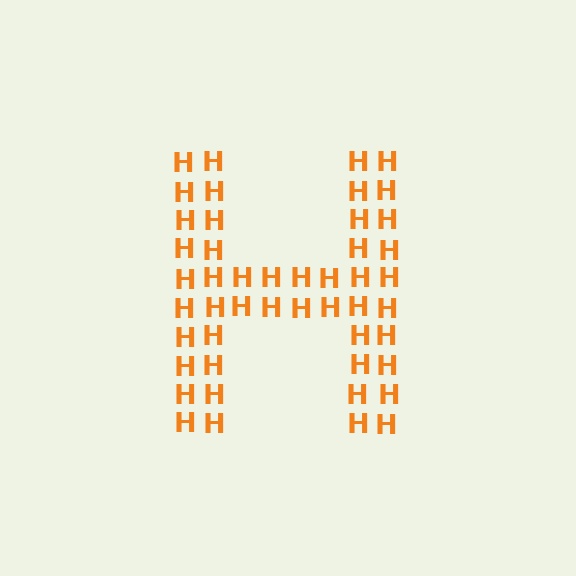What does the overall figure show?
The overall figure shows the letter H.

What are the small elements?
The small elements are letter H's.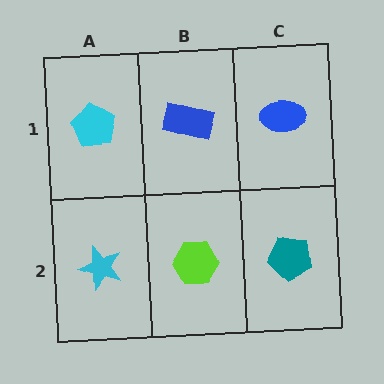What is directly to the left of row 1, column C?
A blue rectangle.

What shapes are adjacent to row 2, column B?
A blue rectangle (row 1, column B), a cyan star (row 2, column A), a teal pentagon (row 2, column C).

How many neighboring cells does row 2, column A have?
2.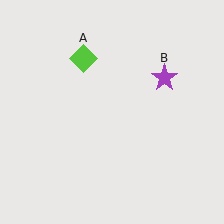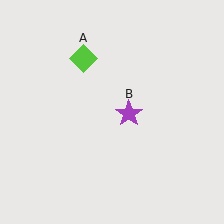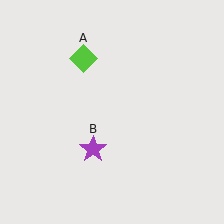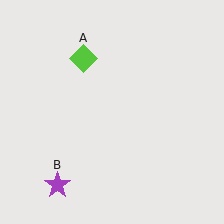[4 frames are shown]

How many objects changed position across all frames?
1 object changed position: purple star (object B).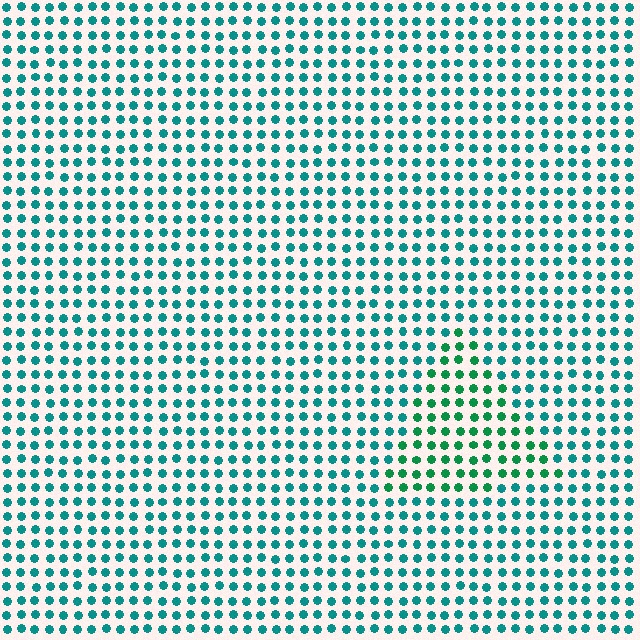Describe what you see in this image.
The image is filled with small teal elements in a uniform arrangement. A triangle-shaped region is visible where the elements are tinted to a slightly different hue, forming a subtle color boundary.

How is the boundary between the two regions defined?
The boundary is defined purely by a slight shift in hue (about 31 degrees). Spacing, size, and orientation are identical on both sides.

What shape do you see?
I see a triangle.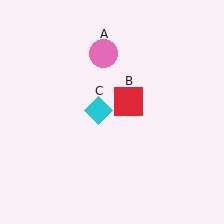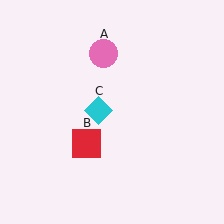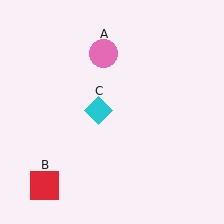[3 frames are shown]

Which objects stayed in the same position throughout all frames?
Pink circle (object A) and cyan diamond (object C) remained stationary.